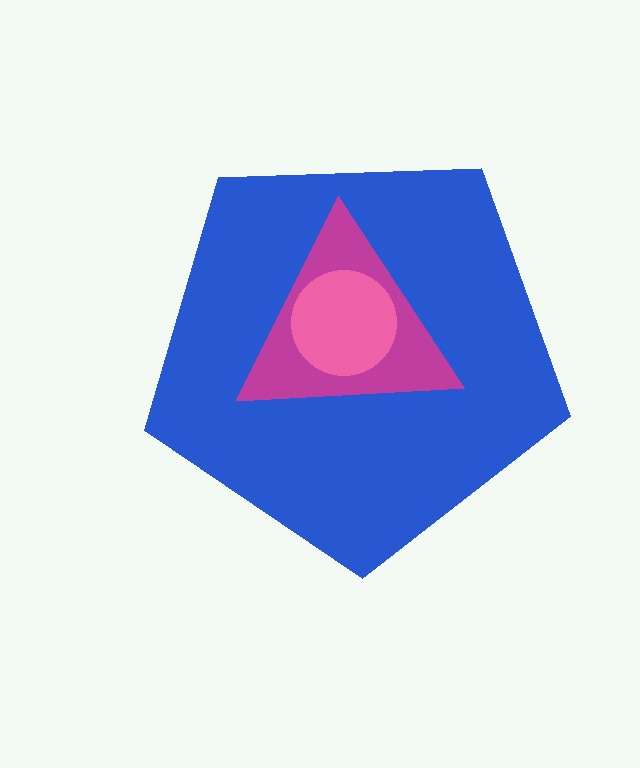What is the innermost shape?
The pink circle.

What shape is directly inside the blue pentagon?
The magenta triangle.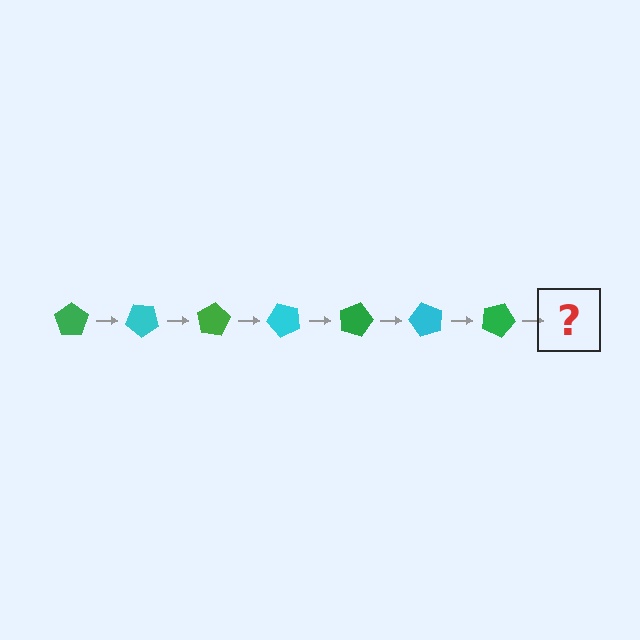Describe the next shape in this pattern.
It should be a cyan pentagon, rotated 280 degrees from the start.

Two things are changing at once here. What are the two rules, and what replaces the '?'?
The two rules are that it rotates 40 degrees each step and the color cycles through green and cyan. The '?' should be a cyan pentagon, rotated 280 degrees from the start.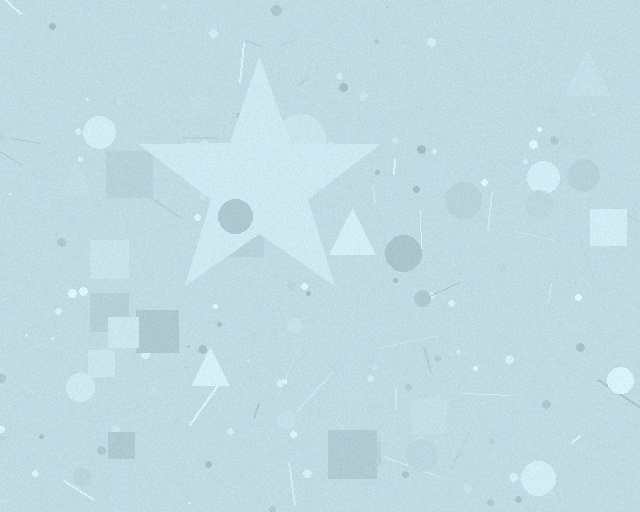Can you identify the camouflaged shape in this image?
The camouflaged shape is a star.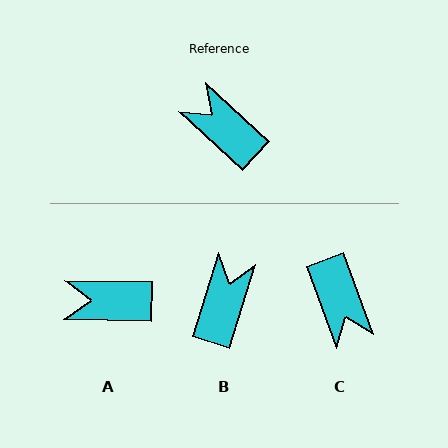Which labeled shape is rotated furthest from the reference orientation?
C, about 153 degrees away.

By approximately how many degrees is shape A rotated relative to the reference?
Approximately 42 degrees counter-clockwise.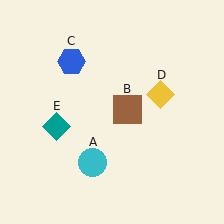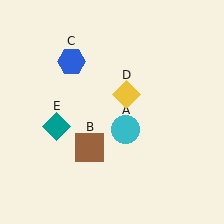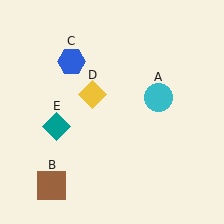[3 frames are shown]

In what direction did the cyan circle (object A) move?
The cyan circle (object A) moved up and to the right.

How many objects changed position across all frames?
3 objects changed position: cyan circle (object A), brown square (object B), yellow diamond (object D).